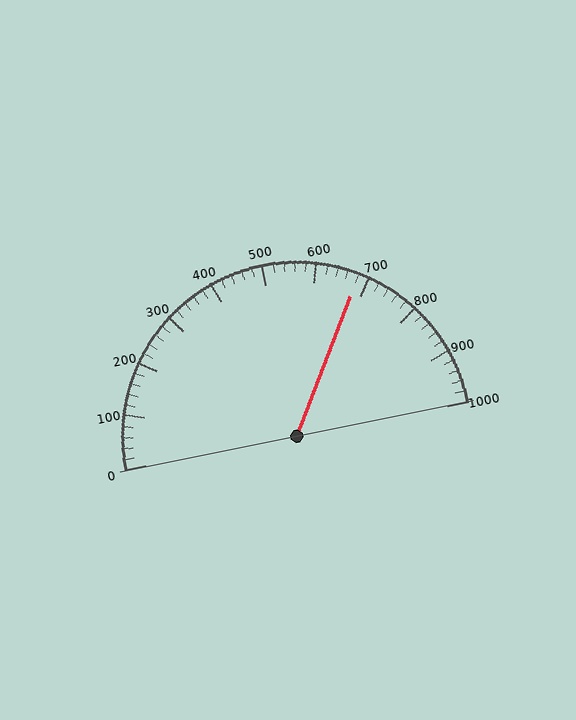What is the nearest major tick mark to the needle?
The nearest major tick mark is 700.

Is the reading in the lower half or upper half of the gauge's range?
The reading is in the upper half of the range (0 to 1000).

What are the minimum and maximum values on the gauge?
The gauge ranges from 0 to 1000.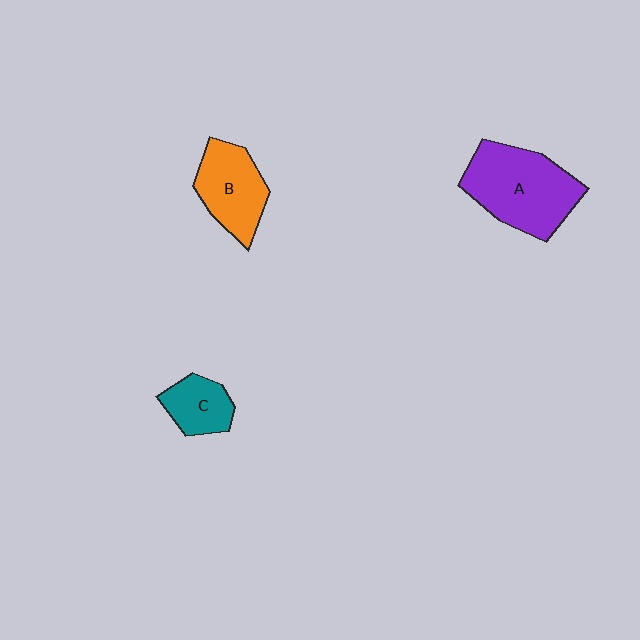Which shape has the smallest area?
Shape C (teal).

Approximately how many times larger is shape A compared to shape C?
Approximately 2.3 times.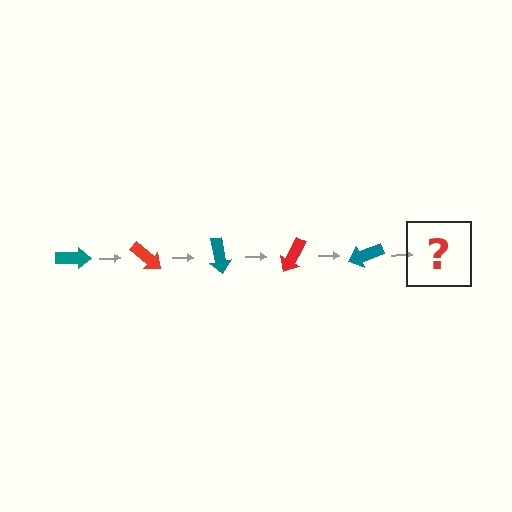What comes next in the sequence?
The next element should be a red arrow, rotated 200 degrees from the start.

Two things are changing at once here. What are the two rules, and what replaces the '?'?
The two rules are that it rotates 40 degrees each step and the color cycles through teal and red. The '?' should be a red arrow, rotated 200 degrees from the start.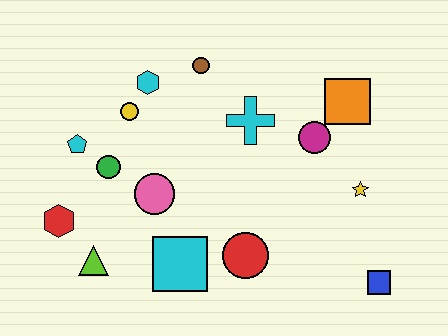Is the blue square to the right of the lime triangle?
Yes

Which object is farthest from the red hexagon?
The blue square is farthest from the red hexagon.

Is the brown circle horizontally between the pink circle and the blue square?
Yes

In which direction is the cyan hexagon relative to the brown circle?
The cyan hexagon is to the left of the brown circle.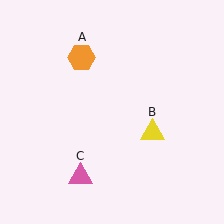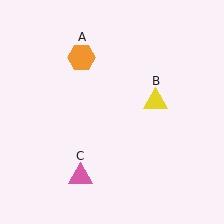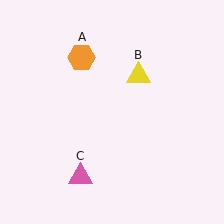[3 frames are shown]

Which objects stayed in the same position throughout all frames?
Orange hexagon (object A) and pink triangle (object C) remained stationary.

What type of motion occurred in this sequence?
The yellow triangle (object B) rotated counterclockwise around the center of the scene.